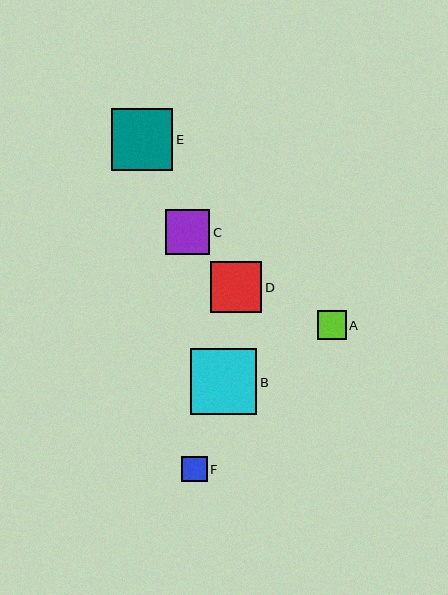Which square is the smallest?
Square F is the smallest with a size of approximately 26 pixels.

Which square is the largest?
Square B is the largest with a size of approximately 67 pixels.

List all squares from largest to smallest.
From largest to smallest: B, E, D, C, A, F.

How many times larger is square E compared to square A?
Square E is approximately 2.2 times the size of square A.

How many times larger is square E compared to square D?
Square E is approximately 1.2 times the size of square D.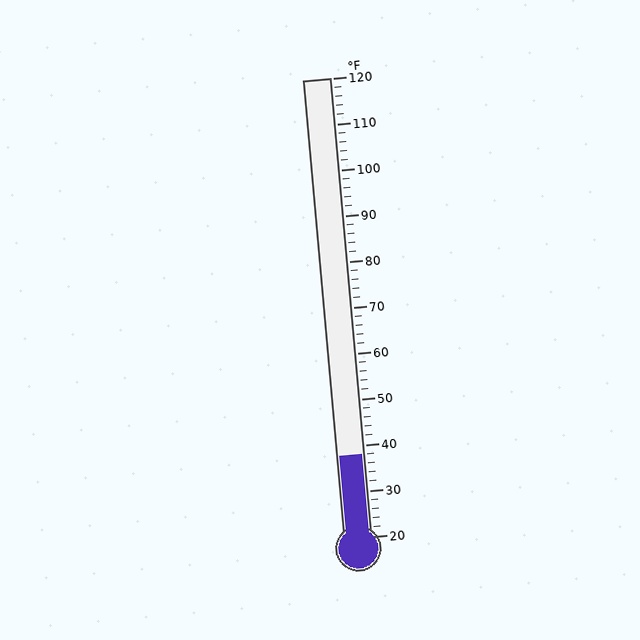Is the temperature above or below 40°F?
The temperature is below 40°F.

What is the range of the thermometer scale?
The thermometer scale ranges from 20°F to 120°F.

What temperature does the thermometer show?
The thermometer shows approximately 38°F.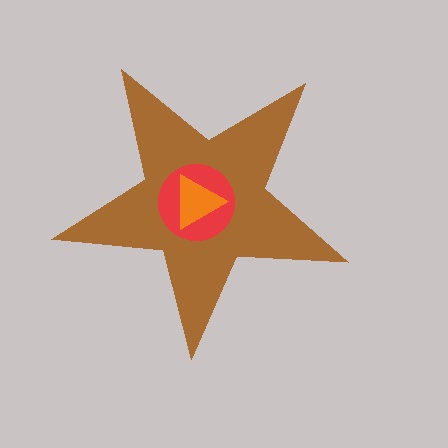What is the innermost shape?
The orange triangle.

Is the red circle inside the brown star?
Yes.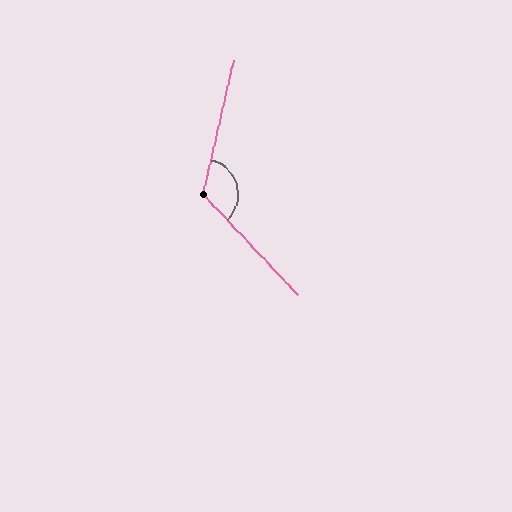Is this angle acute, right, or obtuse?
It is obtuse.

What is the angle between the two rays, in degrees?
Approximately 124 degrees.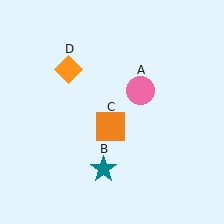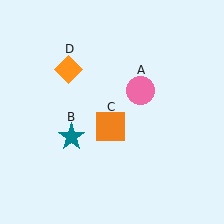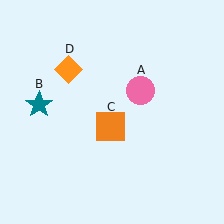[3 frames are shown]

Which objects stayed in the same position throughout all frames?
Pink circle (object A) and orange square (object C) and orange diamond (object D) remained stationary.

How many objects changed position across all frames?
1 object changed position: teal star (object B).